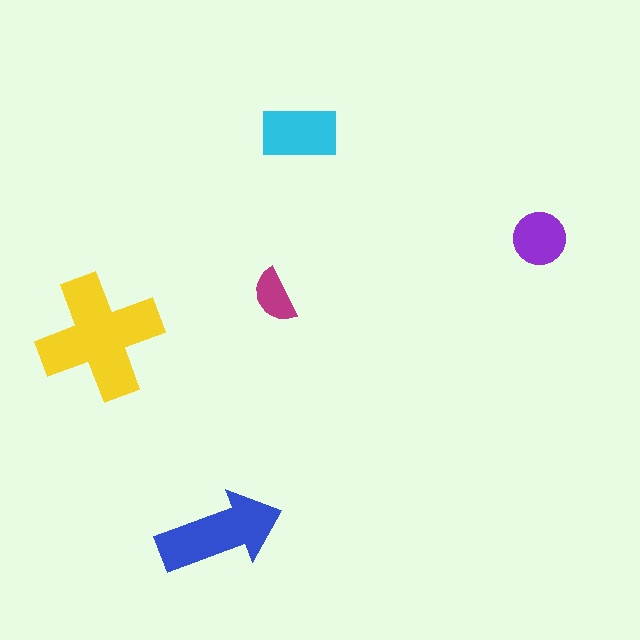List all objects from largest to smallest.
The yellow cross, the blue arrow, the cyan rectangle, the purple circle, the magenta semicircle.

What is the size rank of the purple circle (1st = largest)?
4th.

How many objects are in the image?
There are 5 objects in the image.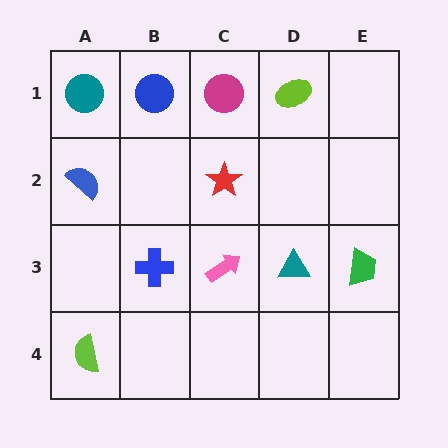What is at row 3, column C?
A pink arrow.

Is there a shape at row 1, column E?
No, that cell is empty.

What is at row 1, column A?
A teal circle.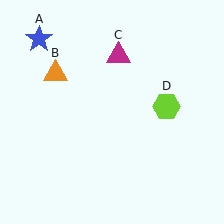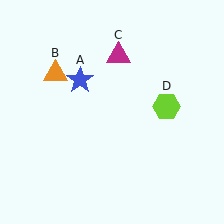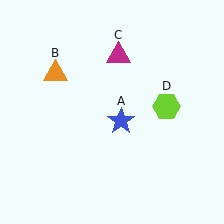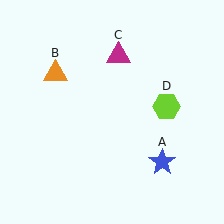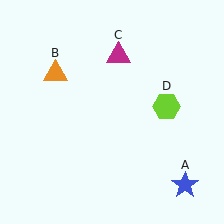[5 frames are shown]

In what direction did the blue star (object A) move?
The blue star (object A) moved down and to the right.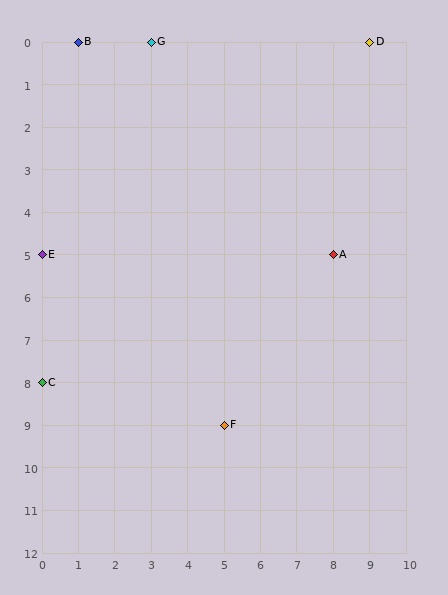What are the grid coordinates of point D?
Point D is at grid coordinates (9, 0).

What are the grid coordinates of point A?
Point A is at grid coordinates (8, 5).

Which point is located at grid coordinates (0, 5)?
Point E is at (0, 5).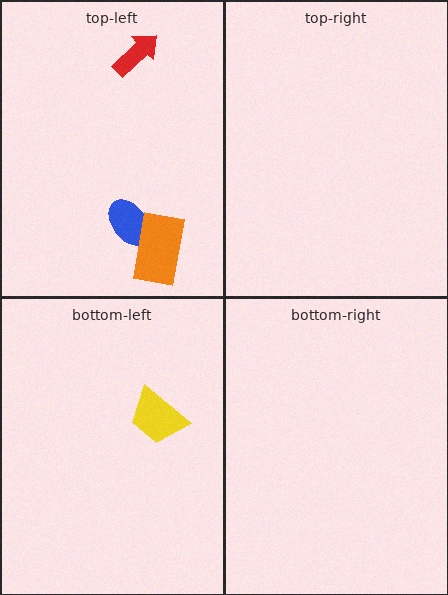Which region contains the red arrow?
The top-left region.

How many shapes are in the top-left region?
3.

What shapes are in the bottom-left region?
The yellow trapezoid.